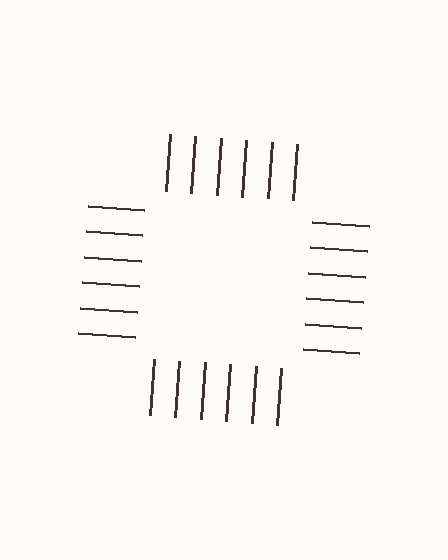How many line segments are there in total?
24 — 6 along each of the 4 edges.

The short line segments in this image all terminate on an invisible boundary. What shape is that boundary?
An illusory square — the line segments terminate on its edges but no continuous stroke is drawn.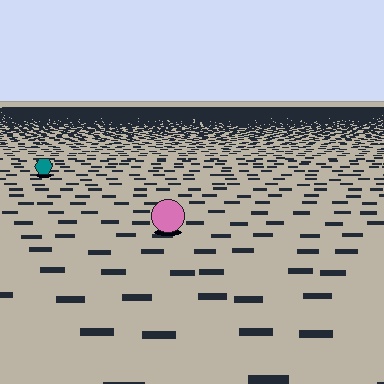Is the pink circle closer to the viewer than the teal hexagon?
Yes. The pink circle is closer — you can tell from the texture gradient: the ground texture is coarser near it.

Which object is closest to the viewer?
The pink circle is closest. The texture marks near it are larger and more spread out.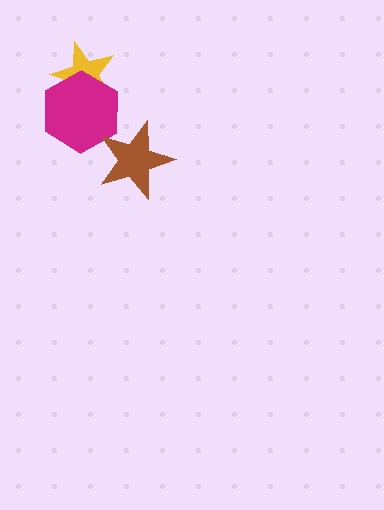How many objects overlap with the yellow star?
1 object overlaps with the yellow star.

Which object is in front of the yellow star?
The magenta hexagon is in front of the yellow star.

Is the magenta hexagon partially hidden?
Yes, it is partially covered by another shape.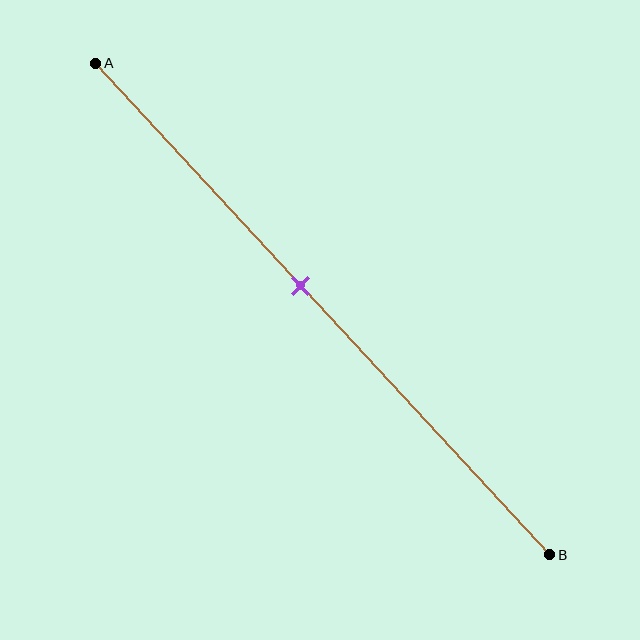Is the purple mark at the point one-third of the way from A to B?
No, the mark is at about 45% from A, not at the 33% one-third point.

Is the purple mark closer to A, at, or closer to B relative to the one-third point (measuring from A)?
The purple mark is closer to point B than the one-third point of segment AB.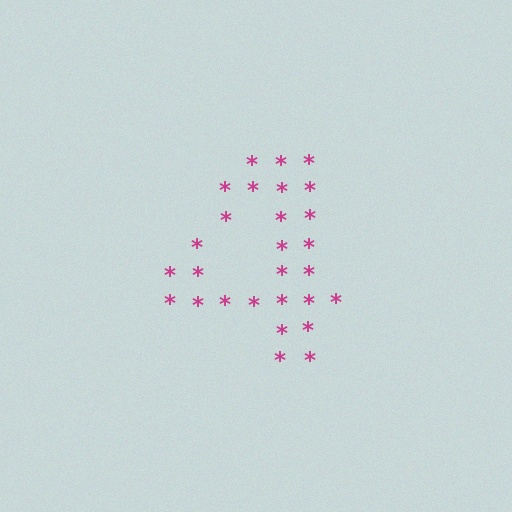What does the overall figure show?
The overall figure shows the digit 4.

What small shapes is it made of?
It is made of small asterisks.